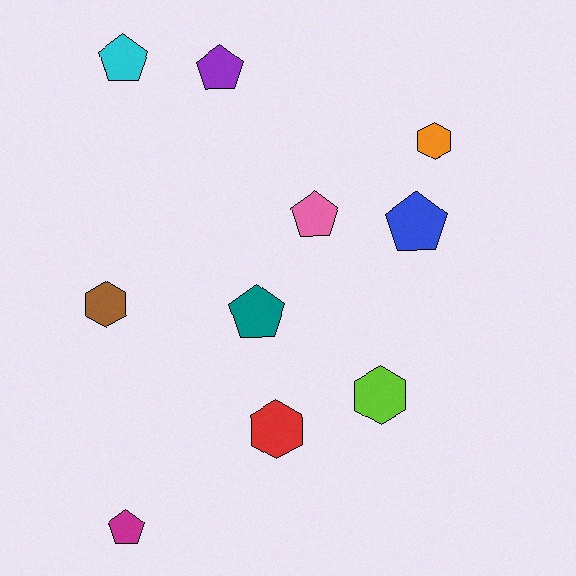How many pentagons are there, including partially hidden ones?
There are 6 pentagons.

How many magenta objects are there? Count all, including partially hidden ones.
There is 1 magenta object.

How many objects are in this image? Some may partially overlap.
There are 10 objects.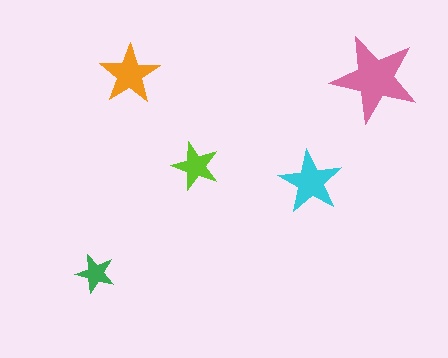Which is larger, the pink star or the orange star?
The pink one.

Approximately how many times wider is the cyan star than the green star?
About 1.5 times wider.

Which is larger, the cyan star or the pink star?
The pink one.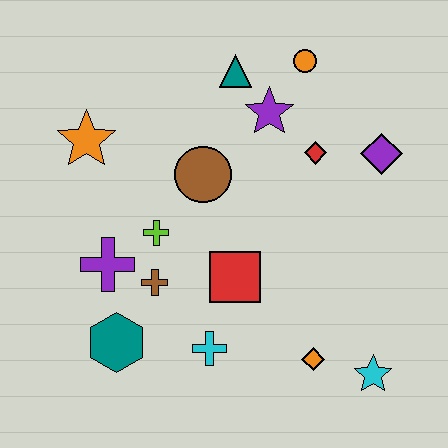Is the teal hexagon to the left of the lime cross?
Yes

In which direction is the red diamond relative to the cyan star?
The red diamond is above the cyan star.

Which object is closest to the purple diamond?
The red diamond is closest to the purple diamond.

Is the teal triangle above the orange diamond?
Yes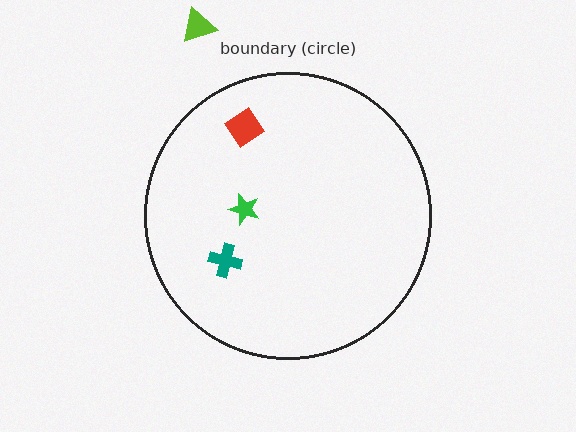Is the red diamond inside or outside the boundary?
Inside.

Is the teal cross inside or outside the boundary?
Inside.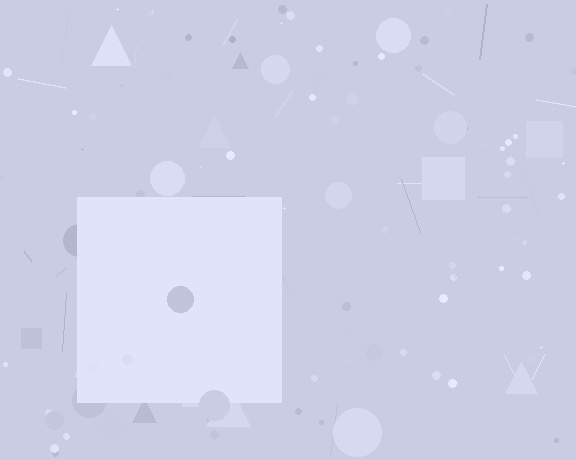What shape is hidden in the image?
A square is hidden in the image.